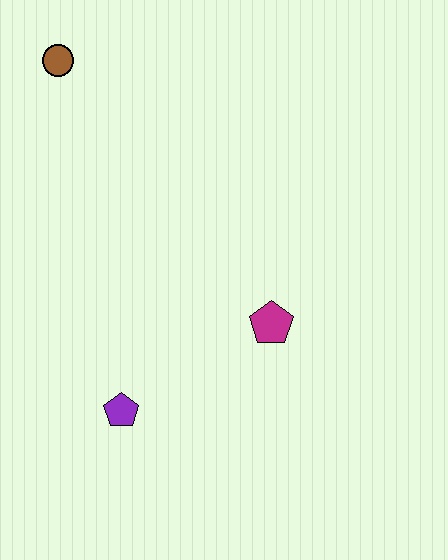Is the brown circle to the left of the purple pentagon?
Yes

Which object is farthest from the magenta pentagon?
The brown circle is farthest from the magenta pentagon.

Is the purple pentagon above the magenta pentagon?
No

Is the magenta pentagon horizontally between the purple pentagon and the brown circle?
No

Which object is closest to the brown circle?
The magenta pentagon is closest to the brown circle.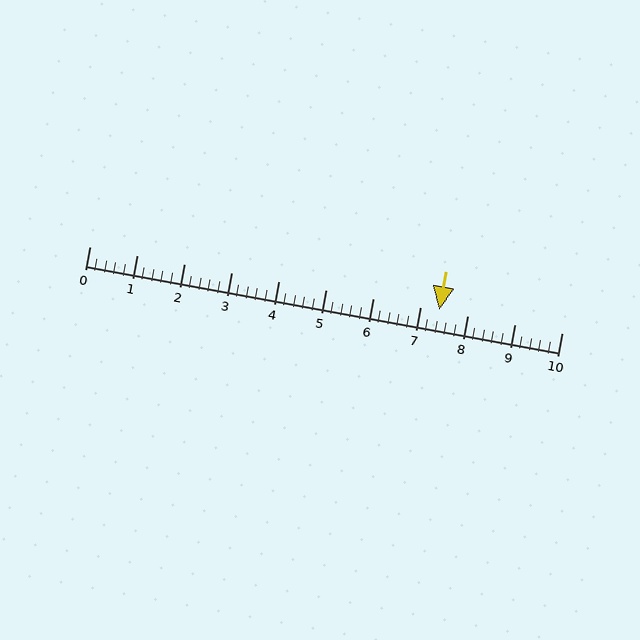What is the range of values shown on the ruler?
The ruler shows values from 0 to 10.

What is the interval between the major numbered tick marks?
The major tick marks are spaced 1 units apart.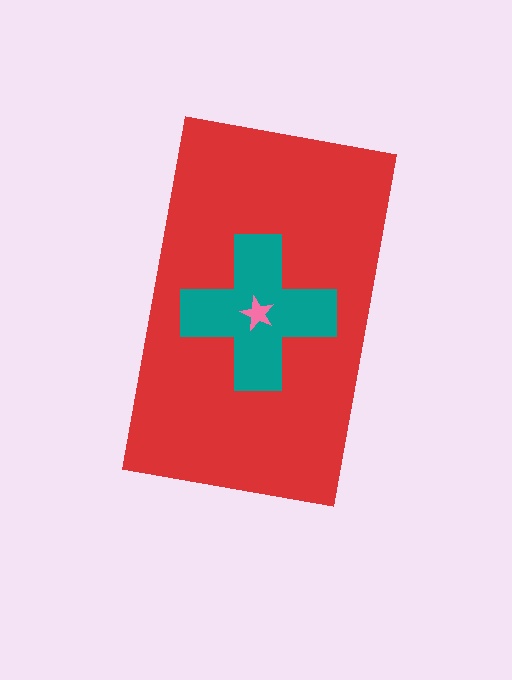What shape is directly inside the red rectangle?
The teal cross.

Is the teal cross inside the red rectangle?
Yes.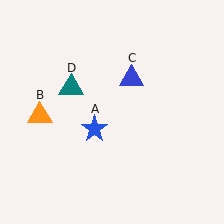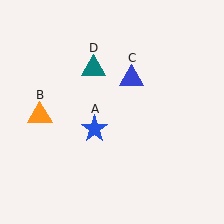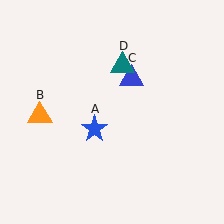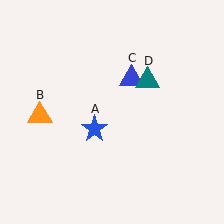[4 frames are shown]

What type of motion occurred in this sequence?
The teal triangle (object D) rotated clockwise around the center of the scene.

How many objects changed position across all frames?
1 object changed position: teal triangle (object D).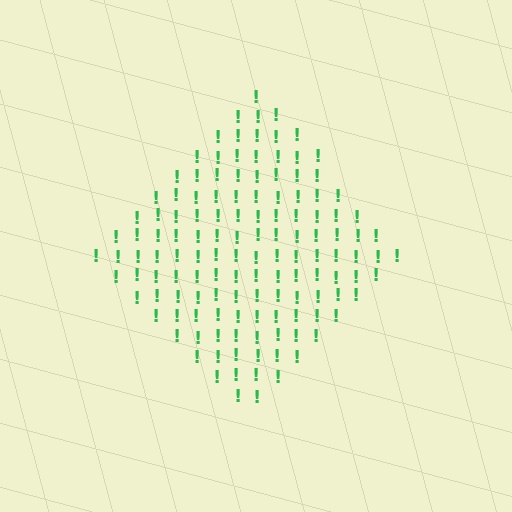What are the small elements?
The small elements are exclamation marks.